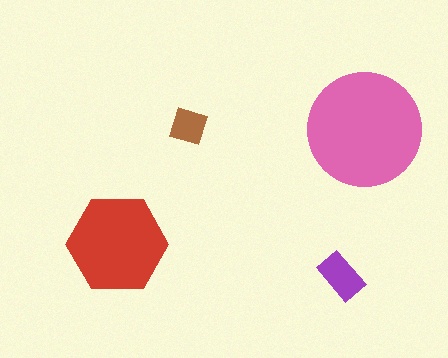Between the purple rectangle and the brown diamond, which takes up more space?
The purple rectangle.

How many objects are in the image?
There are 4 objects in the image.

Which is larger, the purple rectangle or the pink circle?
The pink circle.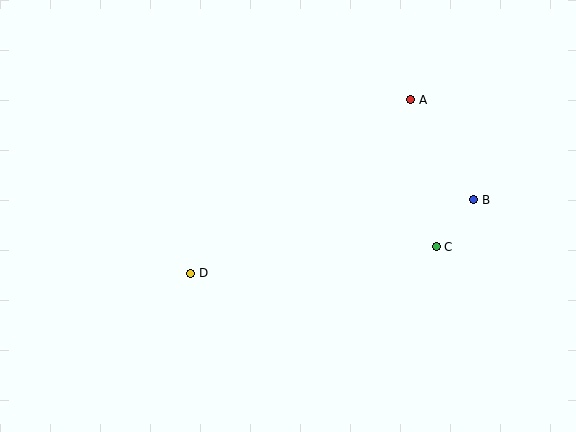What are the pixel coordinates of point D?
Point D is at (191, 273).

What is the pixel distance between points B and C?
The distance between B and C is 60 pixels.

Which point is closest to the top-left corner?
Point D is closest to the top-left corner.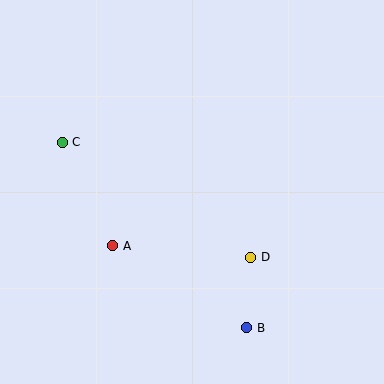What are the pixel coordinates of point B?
Point B is at (247, 328).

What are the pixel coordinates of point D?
Point D is at (251, 257).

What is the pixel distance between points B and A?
The distance between B and A is 157 pixels.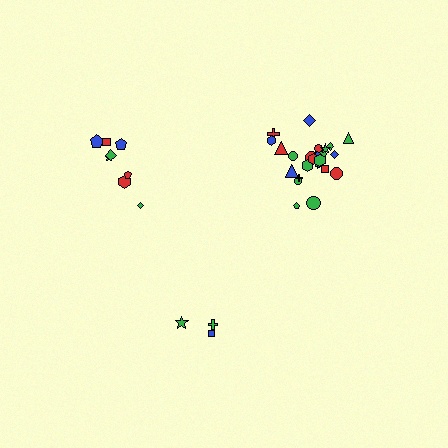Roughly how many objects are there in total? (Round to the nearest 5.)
Roughly 35 objects in total.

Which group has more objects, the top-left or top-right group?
The top-right group.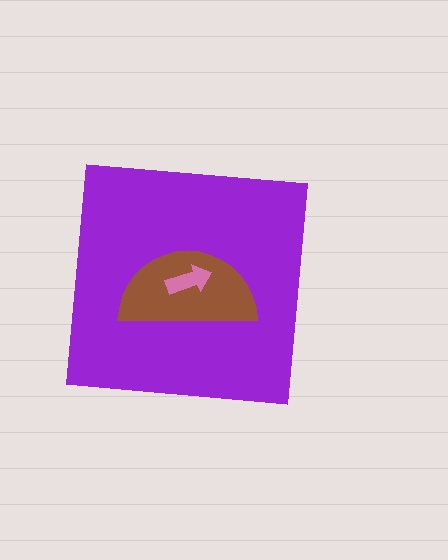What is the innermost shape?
The pink arrow.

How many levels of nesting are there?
3.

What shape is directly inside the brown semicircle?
The pink arrow.